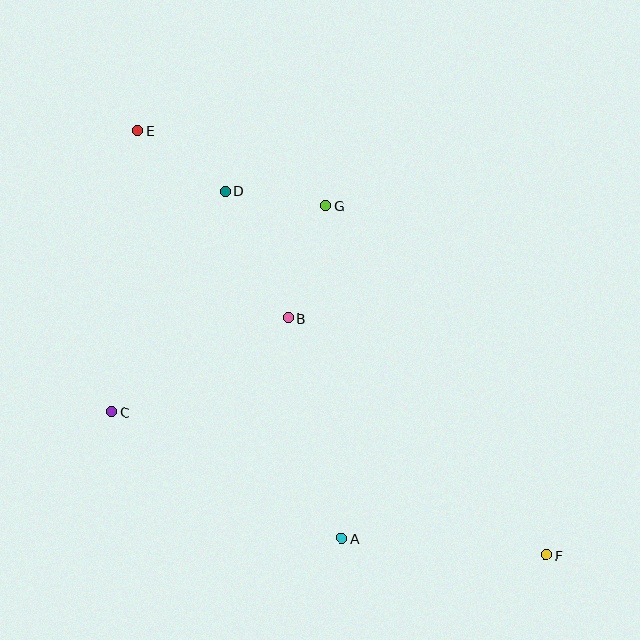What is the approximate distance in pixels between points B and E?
The distance between B and E is approximately 240 pixels.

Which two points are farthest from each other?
Points E and F are farthest from each other.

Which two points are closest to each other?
Points D and G are closest to each other.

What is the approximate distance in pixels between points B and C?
The distance between B and C is approximately 200 pixels.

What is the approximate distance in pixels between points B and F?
The distance between B and F is approximately 351 pixels.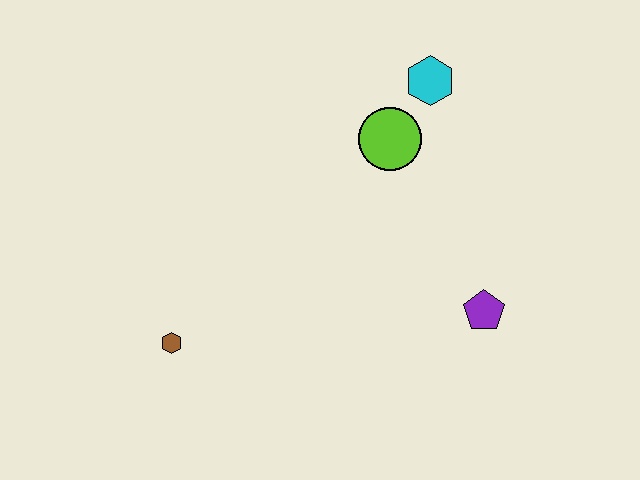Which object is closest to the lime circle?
The cyan hexagon is closest to the lime circle.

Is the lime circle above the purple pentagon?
Yes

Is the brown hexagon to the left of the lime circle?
Yes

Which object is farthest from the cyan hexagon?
The brown hexagon is farthest from the cyan hexagon.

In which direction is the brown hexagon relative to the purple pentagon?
The brown hexagon is to the left of the purple pentagon.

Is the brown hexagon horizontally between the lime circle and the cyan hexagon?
No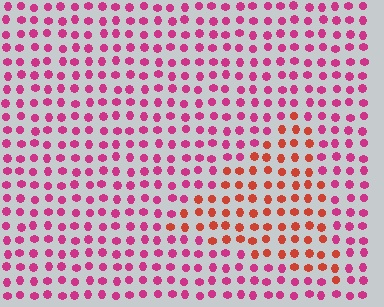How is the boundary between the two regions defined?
The boundary is defined purely by a slight shift in hue (about 38 degrees). Spacing, size, and orientation are identical on both sides.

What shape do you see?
I see a triangle.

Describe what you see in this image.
The image is filled with small magenta elements in a uniform arrangement. A triangle-shaped region is visible where the elements are tinted to a slightly different hue, forming a subtle color boundary.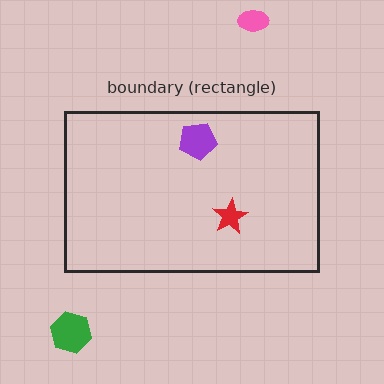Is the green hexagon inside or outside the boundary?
Outside.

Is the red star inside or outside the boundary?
Inside.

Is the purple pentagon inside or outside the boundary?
Inside.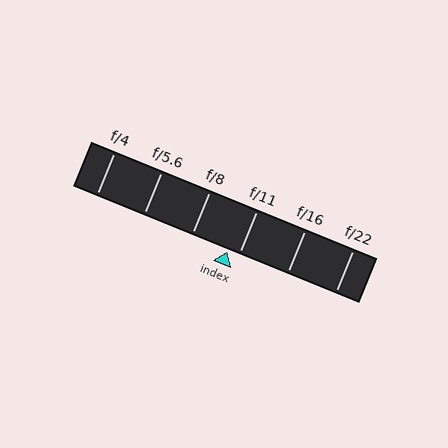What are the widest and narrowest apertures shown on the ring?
The widest aperture shown is f/4 and the narrowest is f/22.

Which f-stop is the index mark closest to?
The index mark is closest to f/11.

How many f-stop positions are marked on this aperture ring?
There are 6 f-stop positions marked.